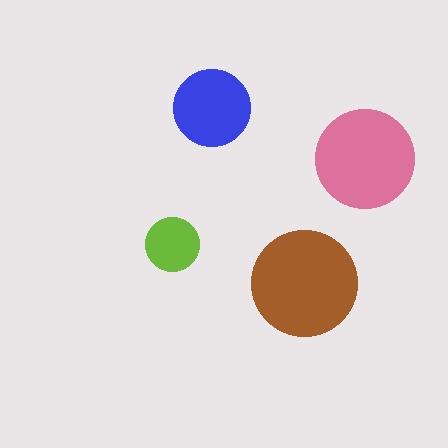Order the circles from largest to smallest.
the brown one, the pink one, the blue one, the lime one.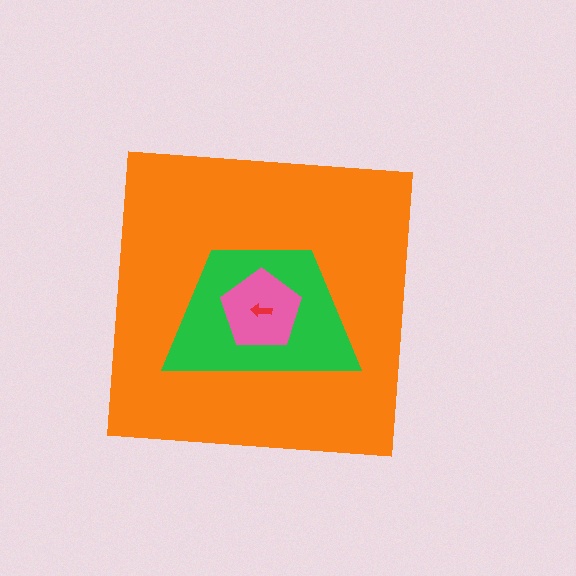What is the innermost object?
The red arrow.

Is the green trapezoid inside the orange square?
Yes.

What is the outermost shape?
The orange square.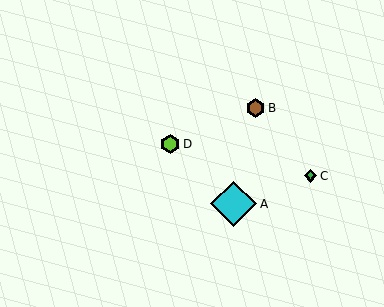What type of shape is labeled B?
Shape B is a brown hexagon.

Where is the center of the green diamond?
The center of the green diamond is at (311, 176).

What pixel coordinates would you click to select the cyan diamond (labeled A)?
Click at (234, 204) to select the cyan diamond A.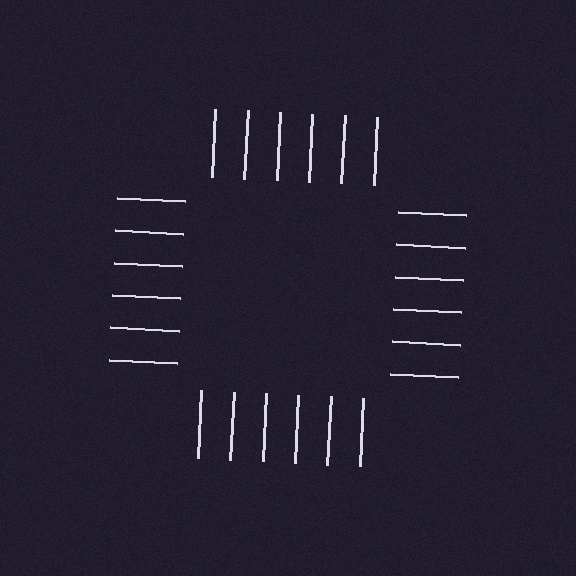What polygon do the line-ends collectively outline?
An illusory square — the line segments terminate on its edges but no continuous stroke is drawn.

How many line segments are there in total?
24 — 6 along each of the 4 edges.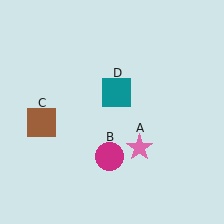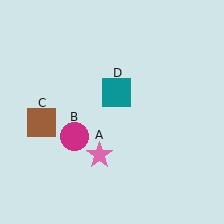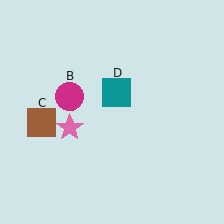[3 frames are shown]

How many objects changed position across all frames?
2 objects changed position: pink star (object A), magenta circle (object B).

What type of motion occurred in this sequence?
The pink star (object A), magenta circle (object B) rotated clockwise around the center of the scene.